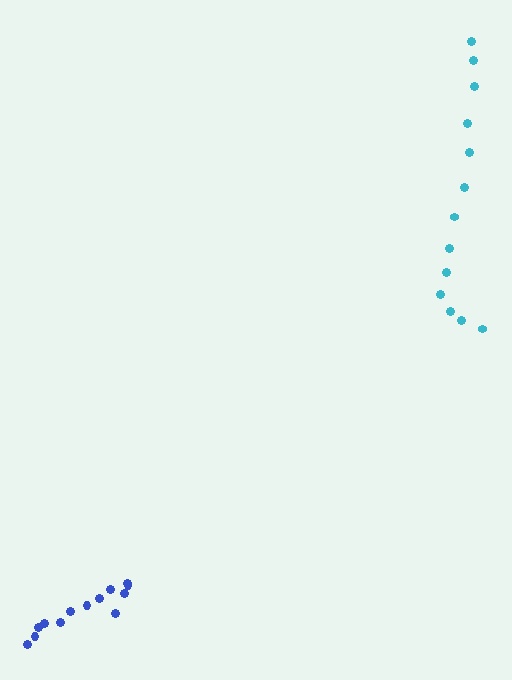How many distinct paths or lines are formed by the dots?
There are 2 distinct paths.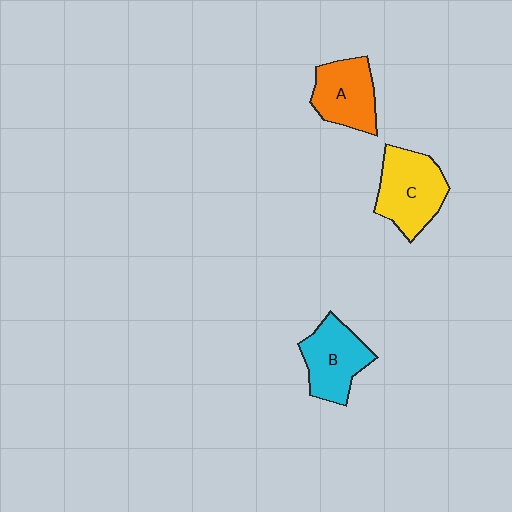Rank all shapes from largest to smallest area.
From largest to smallest: C (yellow), B (cyan), A (orange).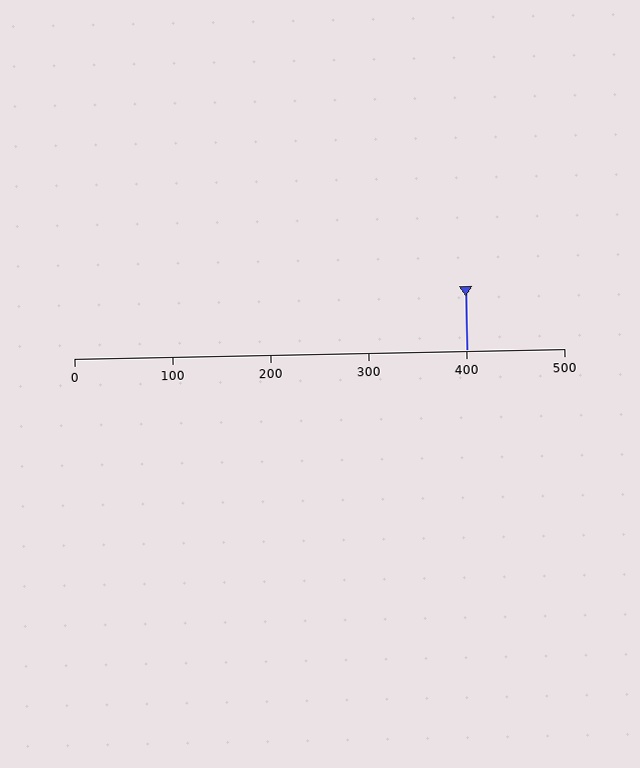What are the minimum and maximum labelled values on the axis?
The axis runs from 0 to 500.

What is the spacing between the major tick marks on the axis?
The major ticks are spaced 100 apart.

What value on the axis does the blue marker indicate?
The marker indicates approximately 400.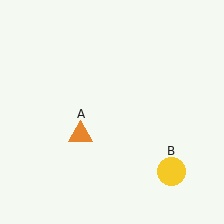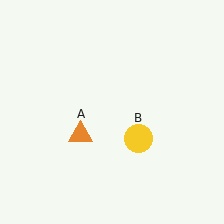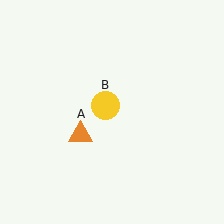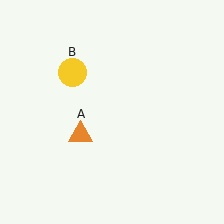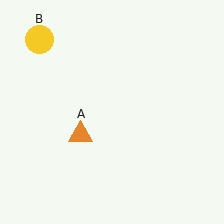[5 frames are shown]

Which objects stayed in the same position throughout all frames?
Orange triangle (object A) remained stationary.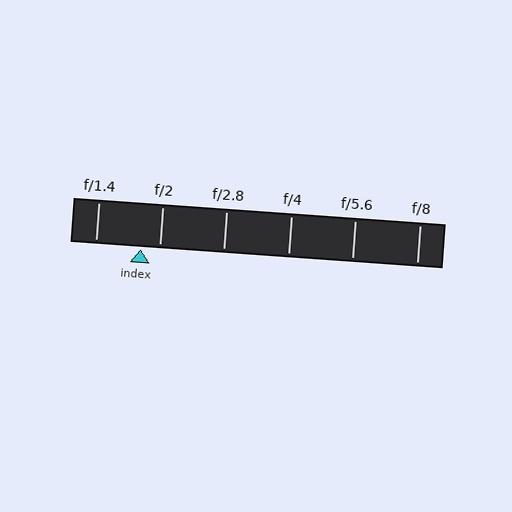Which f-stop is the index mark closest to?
The index mark is closest to f/2.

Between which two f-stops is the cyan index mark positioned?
The index mark is between f/1.4 and f/2.